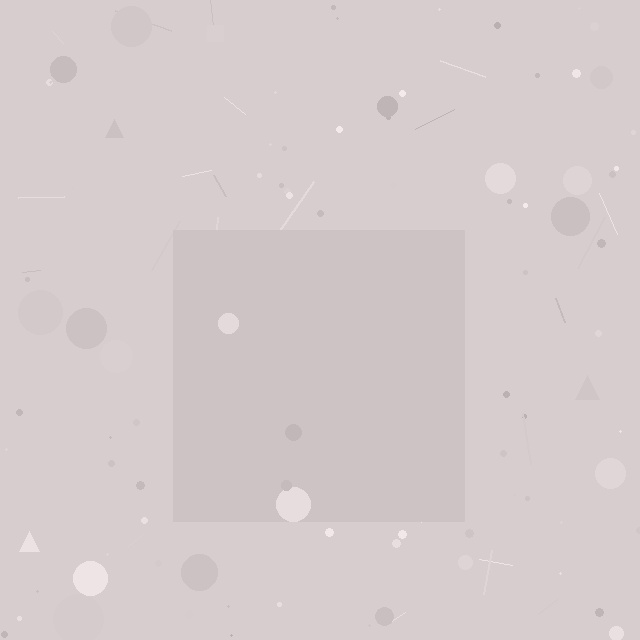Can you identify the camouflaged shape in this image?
The camouflaged shape is a square.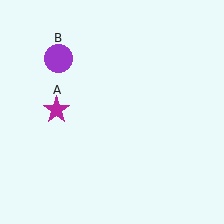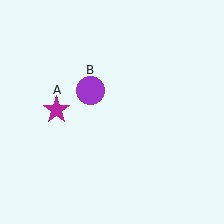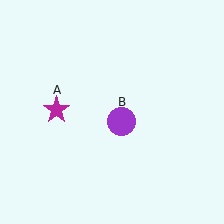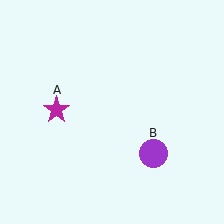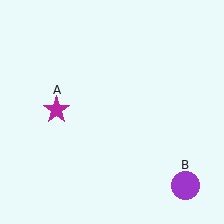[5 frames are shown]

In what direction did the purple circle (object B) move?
The purple circle (object B) moved down and to the right.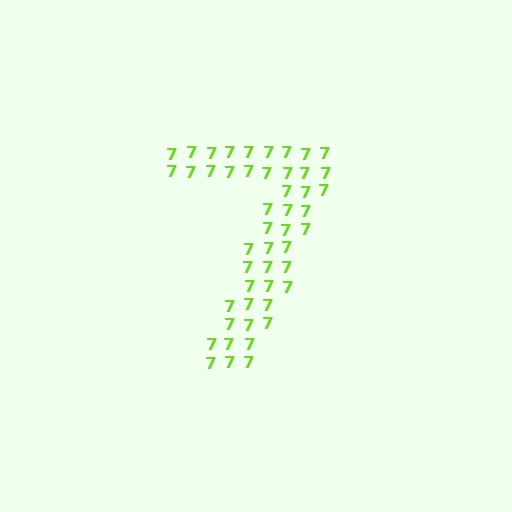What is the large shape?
The large shape is the digit 7.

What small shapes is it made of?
It is made of small digit 7's.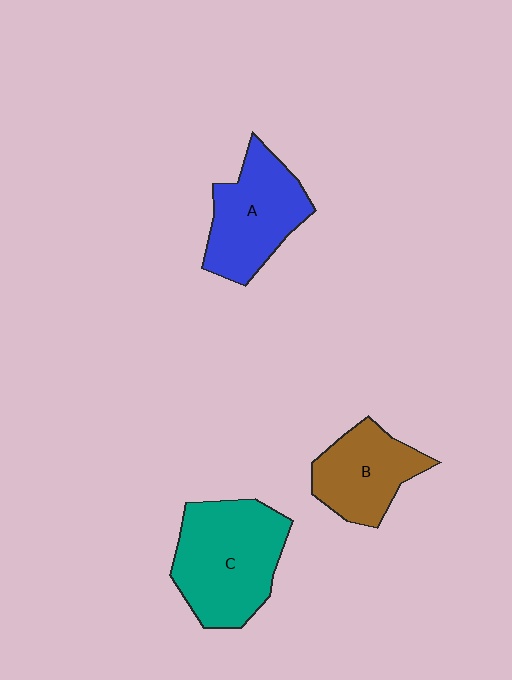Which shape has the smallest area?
Shape B (brown).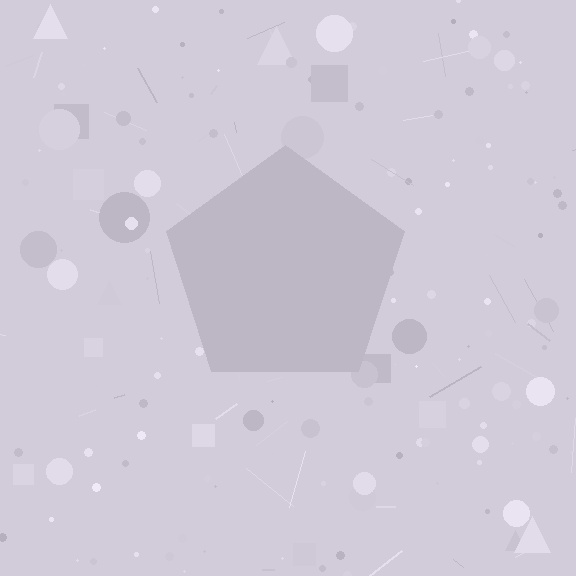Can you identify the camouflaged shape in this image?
The camouflaged shape is a pentagon.